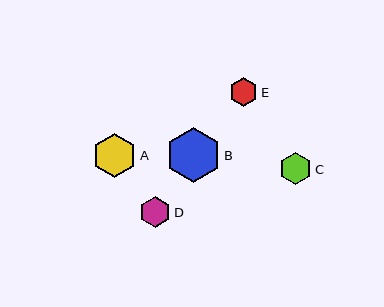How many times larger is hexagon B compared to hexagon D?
Hexagon B is approximately 1.8 times the size of hexagon D.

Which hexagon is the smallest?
Hexagon E is the smallest with a size of approximately 29 pixels.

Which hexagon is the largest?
Hexagon B is the largest with a size of approximately 56 pixels.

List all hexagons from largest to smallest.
From largest to smallest: B, A, C, D, E.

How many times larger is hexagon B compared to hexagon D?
Hexagon B is approximately 1.8 times the size of hexagon D.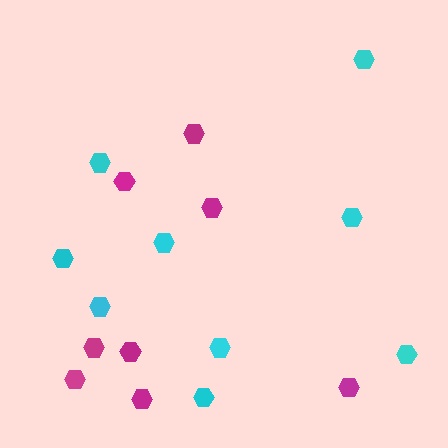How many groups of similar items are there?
There are 2 groups: one group of cyan hexagons (9) and one group of magenta hexagons (8).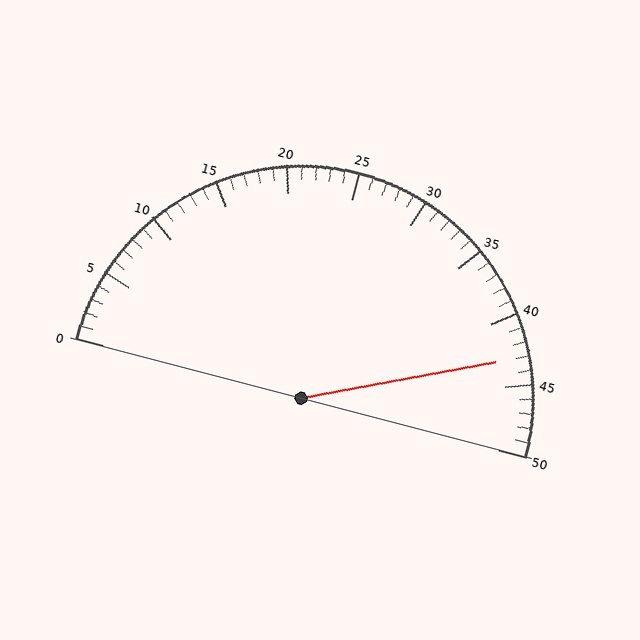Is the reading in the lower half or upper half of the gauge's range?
The reading is in the upper half of the range (0 to 50).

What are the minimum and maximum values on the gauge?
The gauge ranges from 0 to 50.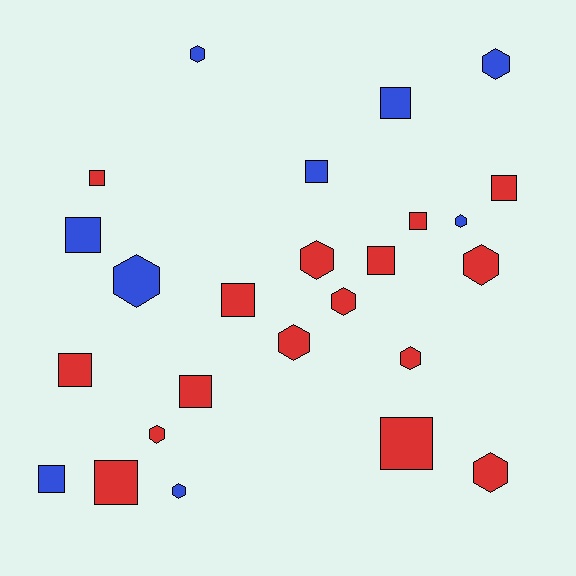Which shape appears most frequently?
Square, with 13 objects.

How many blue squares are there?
There are 4 blue squares.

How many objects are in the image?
There are 25 objects.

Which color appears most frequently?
Red, with 16 objects.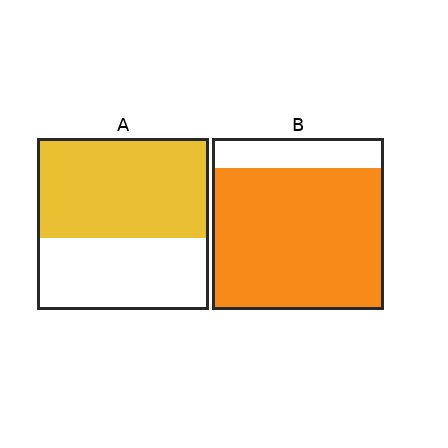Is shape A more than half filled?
Yes.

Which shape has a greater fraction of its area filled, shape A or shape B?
Shape B.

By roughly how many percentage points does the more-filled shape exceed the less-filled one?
By roughly 25 percentage points (B over A).